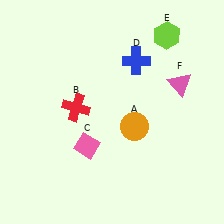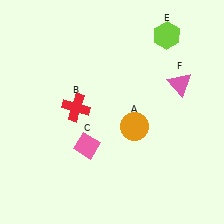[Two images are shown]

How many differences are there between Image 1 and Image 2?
There is 1 difference between the two images.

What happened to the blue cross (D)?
The blue cross (D) was removed in Image 2. It was in the top-right area of Image 1.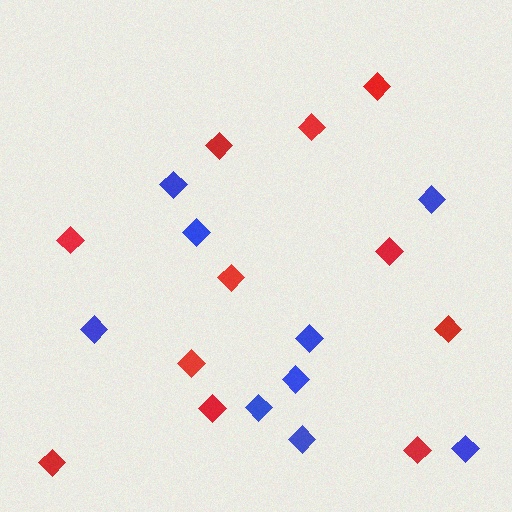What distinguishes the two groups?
There are 2 groups: one group of blue diamonds (9) and one group of red diamonds (11).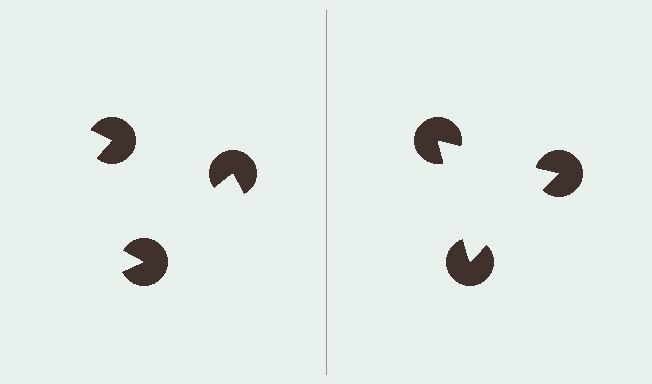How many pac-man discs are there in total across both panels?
6 — 3 on each side.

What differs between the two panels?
The pac-man discs are positioned identically on both sides; only the wedge orientations differ. On the right they align to a triangle; on the left they are misaligned.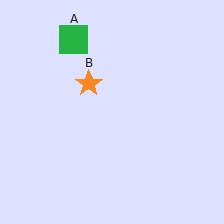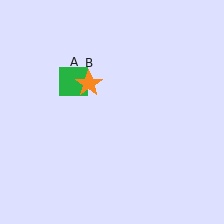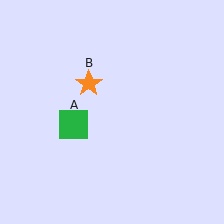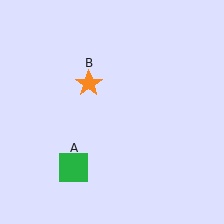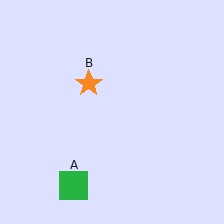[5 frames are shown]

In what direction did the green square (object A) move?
The green square (object A) moved down.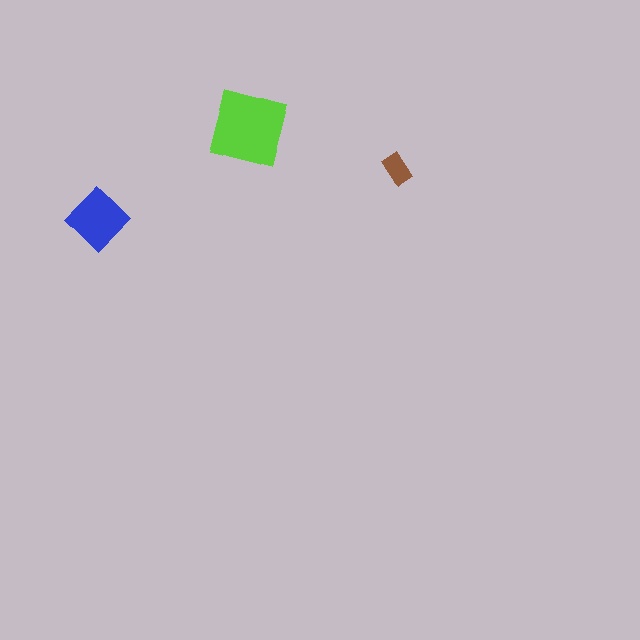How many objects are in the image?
There are 3 objects in the image.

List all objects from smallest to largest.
The brown rectangle, the blue diamond, the lime square.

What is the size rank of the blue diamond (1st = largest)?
2nd.